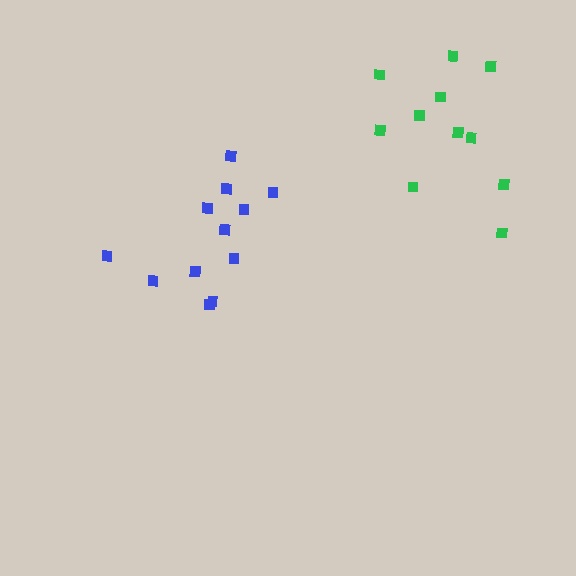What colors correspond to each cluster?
The clusters are colored: green, blue.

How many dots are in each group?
Group 1: 11 dots, Group 2: 12 dots (23 total).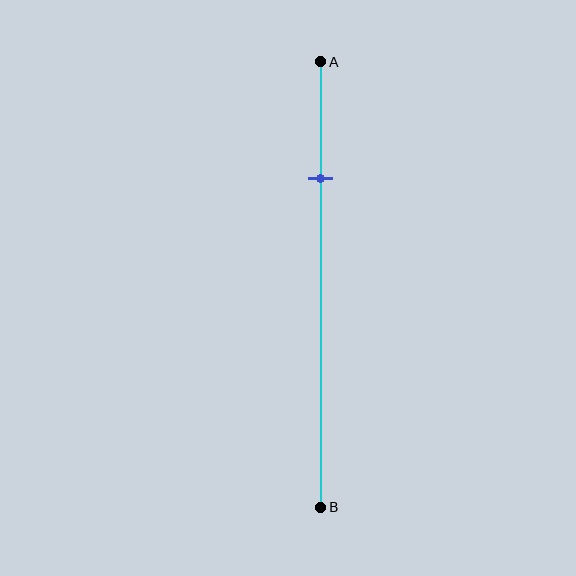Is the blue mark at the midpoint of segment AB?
No, the mark is at about 25% from A, not at the 50% midpoint.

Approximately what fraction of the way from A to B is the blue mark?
The blue mark is approximately 25% of the way from A to B.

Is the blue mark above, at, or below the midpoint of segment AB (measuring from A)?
The blue mark is above the midpoint of segment AB.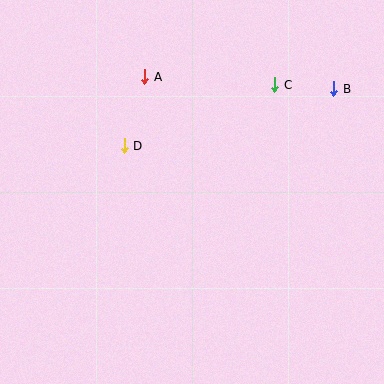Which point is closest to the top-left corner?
Point A is closest to the top-left corner.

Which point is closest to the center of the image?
Point D at (124, 146) is closest to the center.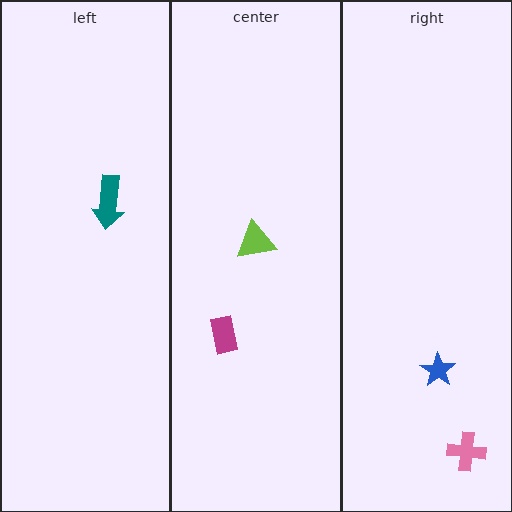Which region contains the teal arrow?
The left region.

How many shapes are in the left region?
1.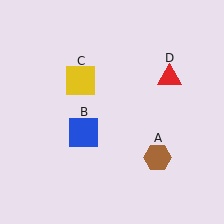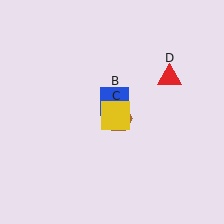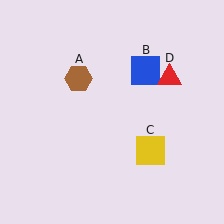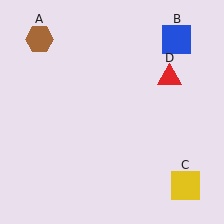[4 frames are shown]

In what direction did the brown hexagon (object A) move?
The brown hexagon (object A) moved up and to the left.